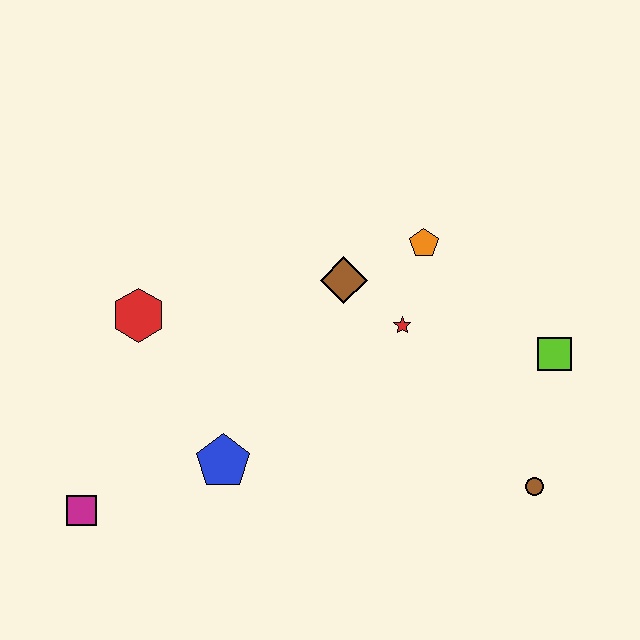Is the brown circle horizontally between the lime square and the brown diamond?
Yes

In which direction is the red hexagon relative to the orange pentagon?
The red hexagon is to the left of the orange pentagon.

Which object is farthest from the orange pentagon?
The magenta square is farthest from the orange pentagon.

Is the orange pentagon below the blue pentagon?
No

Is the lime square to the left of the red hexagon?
No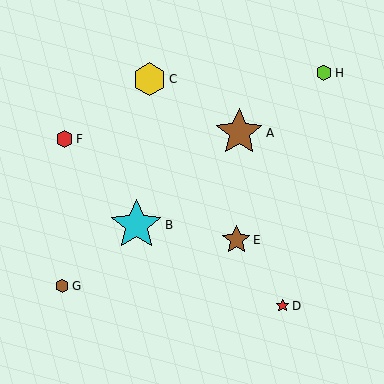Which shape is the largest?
The cyan star (labeled B) is the largest.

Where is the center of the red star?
The center of the red star is at (283, 306).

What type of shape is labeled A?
Shape A is a brown star.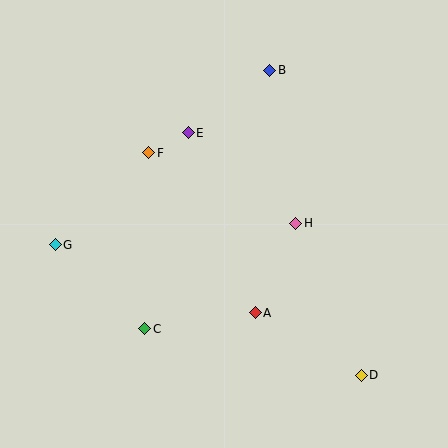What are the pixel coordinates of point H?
Point H is at (296, 223).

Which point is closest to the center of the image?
Point H at (296, 223) is closest to the center.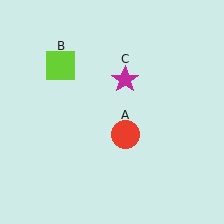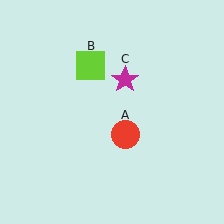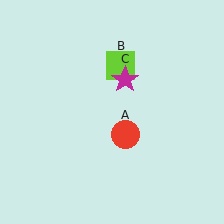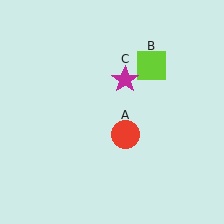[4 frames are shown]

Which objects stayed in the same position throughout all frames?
Red circle (object A) and magenta star (object C) remained stationary.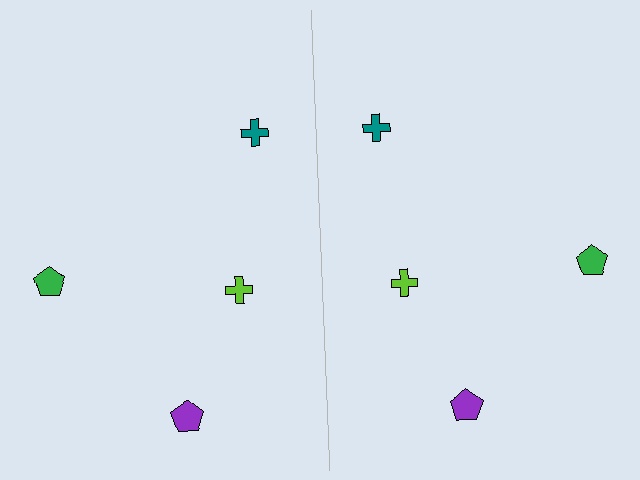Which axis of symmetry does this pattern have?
The pattern has a vertical axis of symmetry running through the center of the image.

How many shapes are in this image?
There are 8 shapes in this image.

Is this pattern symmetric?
Yes, this pattern has bilateral (reflection) symmetry.